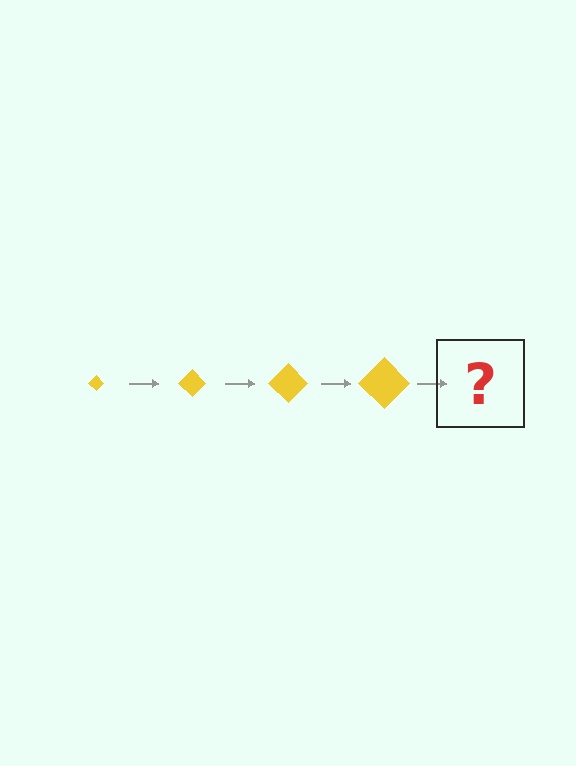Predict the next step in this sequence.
The next step is a yellow diamond, larger than the previous one.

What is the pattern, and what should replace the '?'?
The pattern is that the diamond gets progressively larger each step. The '?' should be a yellow diamond, larger than the previous one.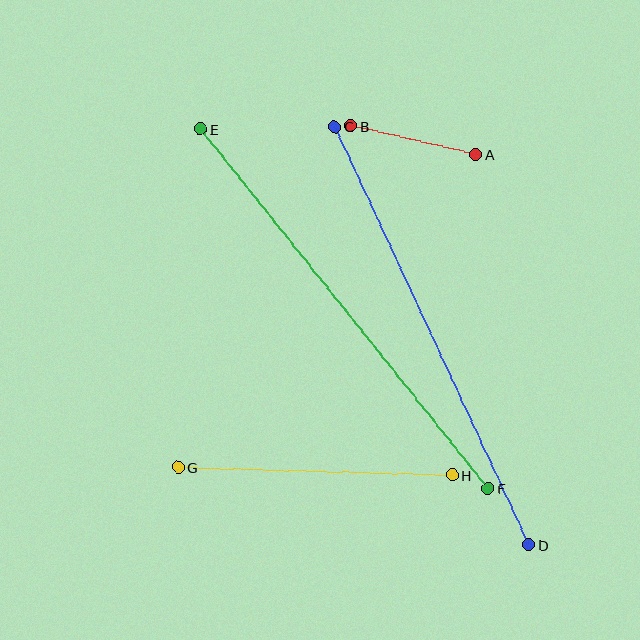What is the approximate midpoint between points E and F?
The midpoint is at approximately (344, 309) pixels.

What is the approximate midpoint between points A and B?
The midpoint is at approximately (413, 140) pixels.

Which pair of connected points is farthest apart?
Points C and D are farthest apart.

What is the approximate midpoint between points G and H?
The midpoint is at approximately (315, 471) pixels.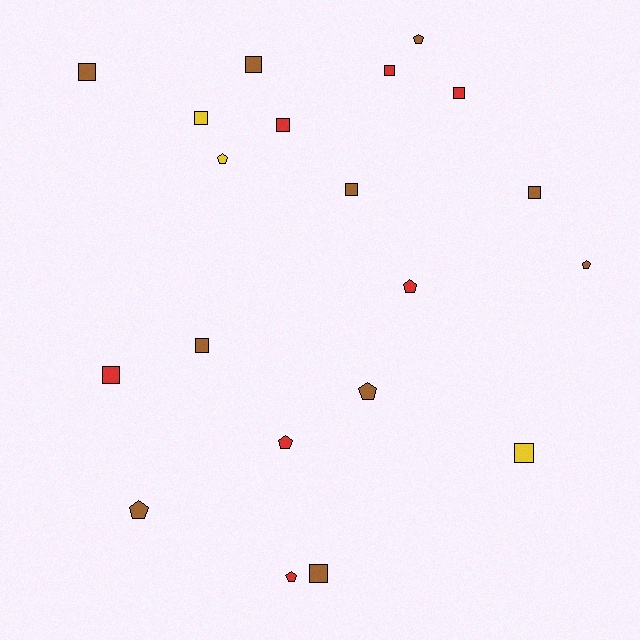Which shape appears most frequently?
Square, with 12 objects.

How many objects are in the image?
There are 20 objects.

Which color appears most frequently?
Brown, with 10 objects.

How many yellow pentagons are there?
There is 1 yellow pentagon.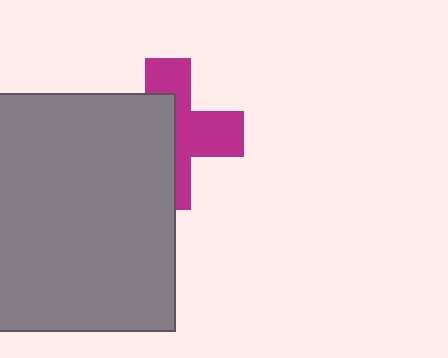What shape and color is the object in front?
The object in front is a gray rectangle.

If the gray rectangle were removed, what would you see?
You would see the complete magenta cross.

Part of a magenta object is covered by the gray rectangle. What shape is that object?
It is a cross.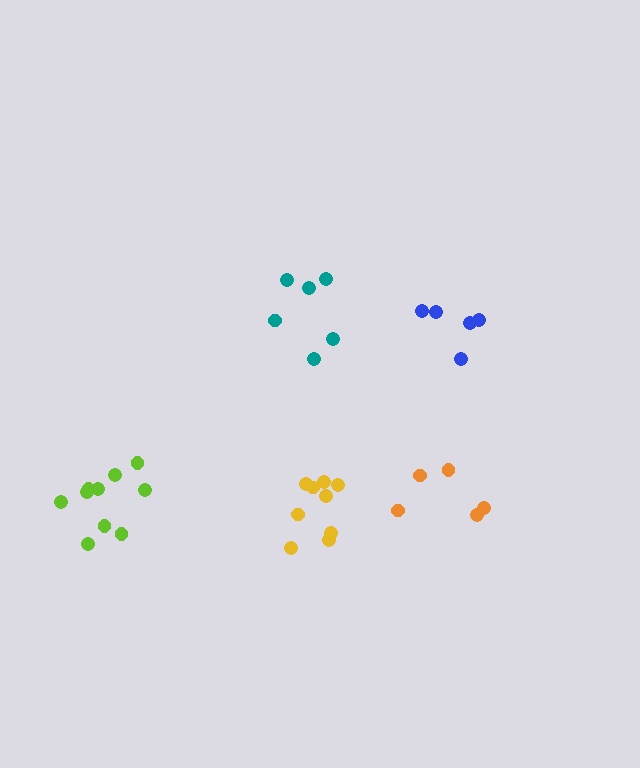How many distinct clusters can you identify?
There are 5 distinct clusters.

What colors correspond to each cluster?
The clusters are colored: blue, lime, orange, teal, yellow.